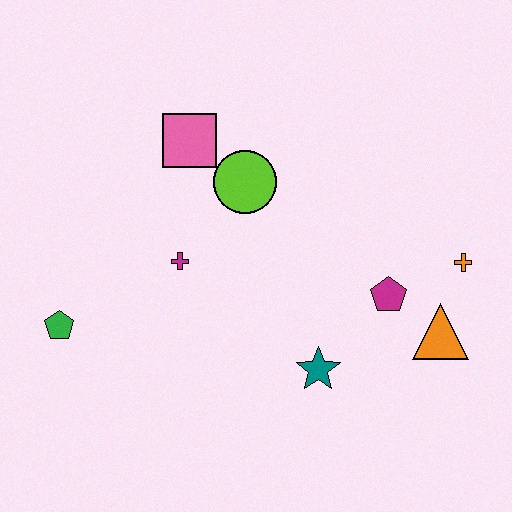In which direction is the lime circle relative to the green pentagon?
The lime circle is to the right of the green pentagon.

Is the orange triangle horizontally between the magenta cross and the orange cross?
Yes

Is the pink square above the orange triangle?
Yes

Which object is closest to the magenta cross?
The lime circle is closest to the magenta cross.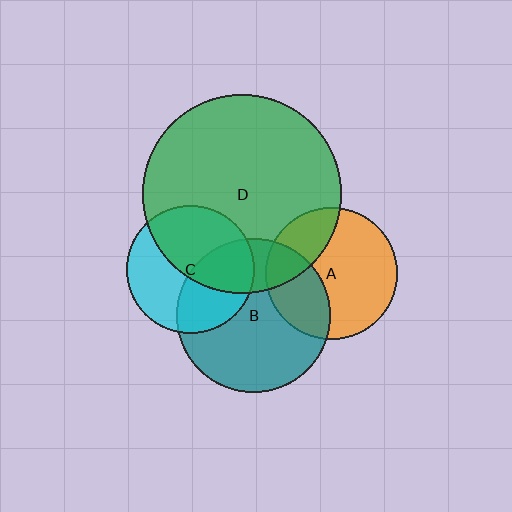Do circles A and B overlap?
Yes.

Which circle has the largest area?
Circle D (green).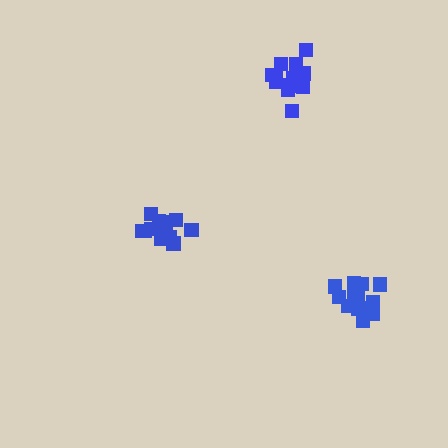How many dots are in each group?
Group 1: 13 dots, Group 2: 15 dots, Group 3: 15 dots (43 total).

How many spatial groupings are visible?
There are 3 spatial groupings.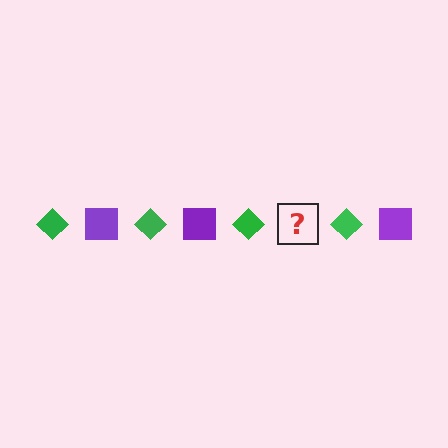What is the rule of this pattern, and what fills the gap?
The rule is that the pattern alternates between green diamond and purple square. The gap should be filled with a purple square.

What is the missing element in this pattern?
The missing element is a purple square.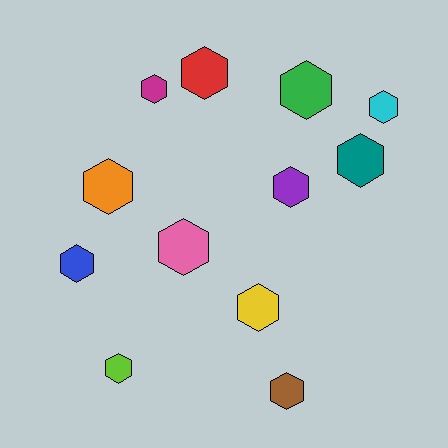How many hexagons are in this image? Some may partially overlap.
There are 12 hexagons.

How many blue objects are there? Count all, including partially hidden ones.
There is 1 blue object.